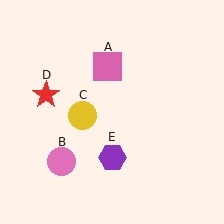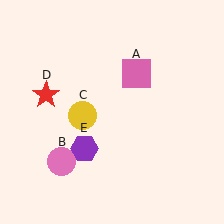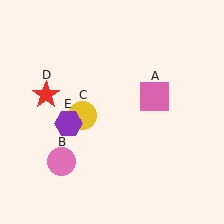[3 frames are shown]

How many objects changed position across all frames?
2 objects changed position: pink square (object A), purple hexagon (object E).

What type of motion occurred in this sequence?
The pink square (object A), purple hexagon (object E) rotated clockwise around the center of the scene.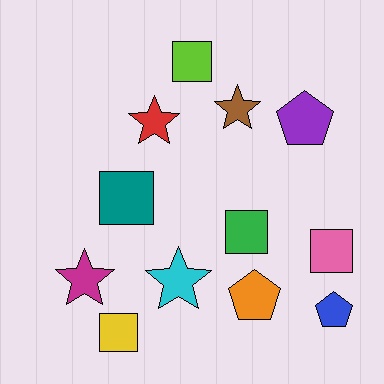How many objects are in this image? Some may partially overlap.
There are 12 objects.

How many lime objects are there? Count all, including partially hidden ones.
There is 1 lime object.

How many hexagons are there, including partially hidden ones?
There are no hexagons.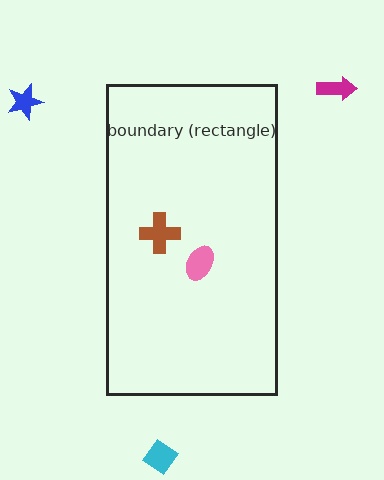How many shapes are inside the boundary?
2 inside, 3 outside.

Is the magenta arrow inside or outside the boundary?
Outside.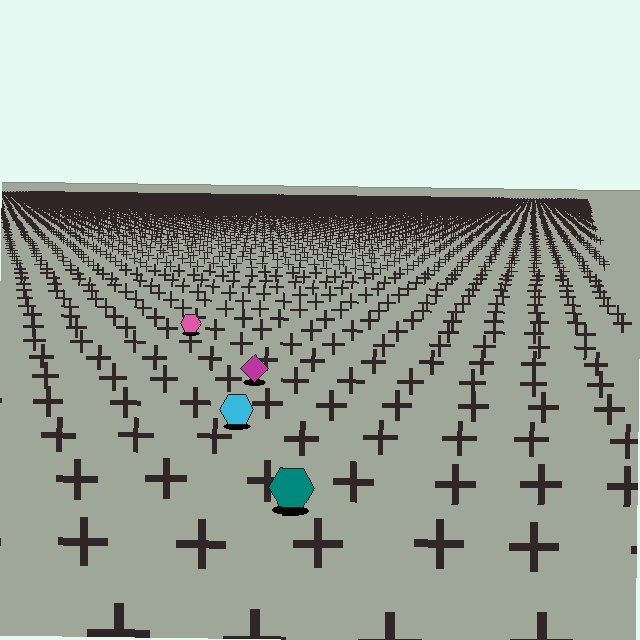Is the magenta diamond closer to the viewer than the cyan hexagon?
No. The cyan hexagon is closer — you can tell from the texture gradient: the ground texture is coarser near it.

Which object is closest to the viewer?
The teal hexagon is closest. The texture marks near it are larger and more spread out.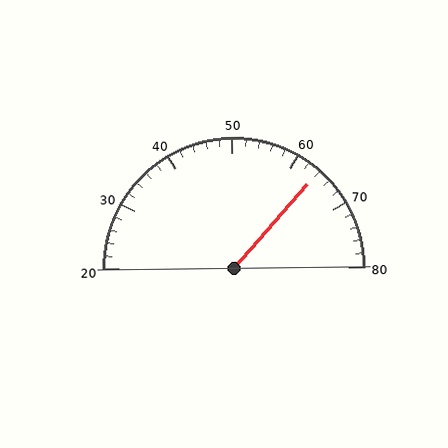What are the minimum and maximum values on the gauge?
The gauge ranges from 20 to 80.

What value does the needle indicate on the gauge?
The needle indicates approximately 64.